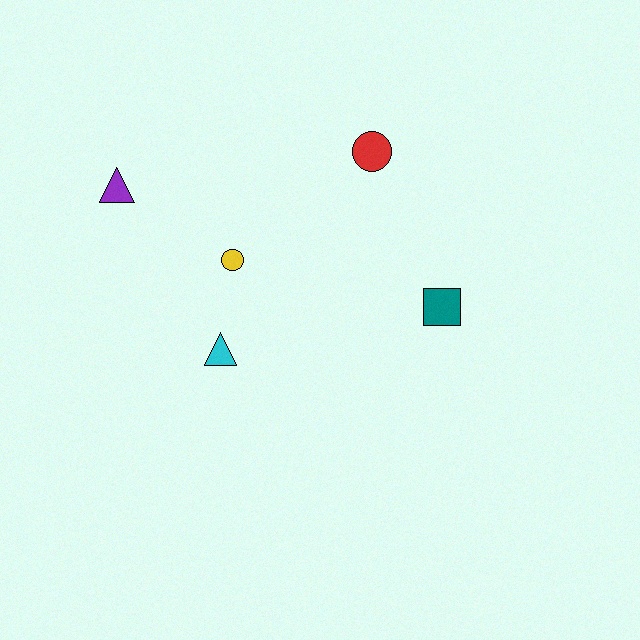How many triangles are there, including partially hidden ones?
There are 2 triangles.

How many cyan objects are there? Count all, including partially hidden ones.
There is 1 cyan object.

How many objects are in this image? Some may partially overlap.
There are 5 objects.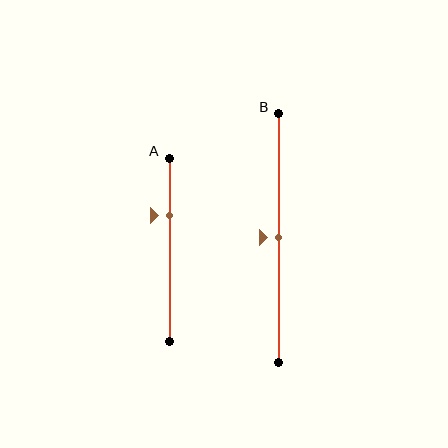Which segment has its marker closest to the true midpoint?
Segment B has its marker closest to the true midpoint.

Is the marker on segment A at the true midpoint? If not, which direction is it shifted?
No, the marker on segment A is shifted upward by about 19% of the segment length.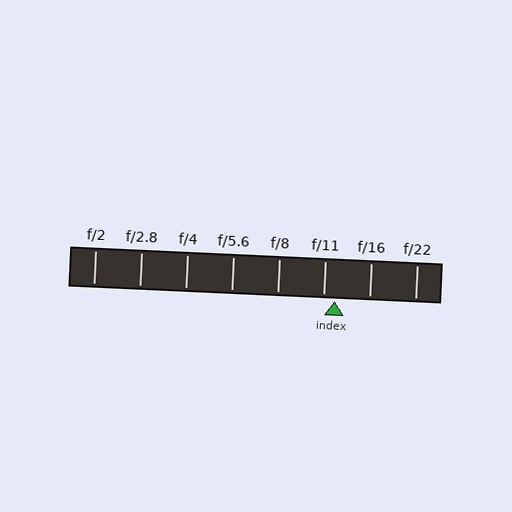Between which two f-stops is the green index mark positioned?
The index mark is between f/11 and f/16.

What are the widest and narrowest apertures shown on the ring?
The widest aperture shown is f/2 and the narrowest is f/22.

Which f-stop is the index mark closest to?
The index mark is closest to f/11.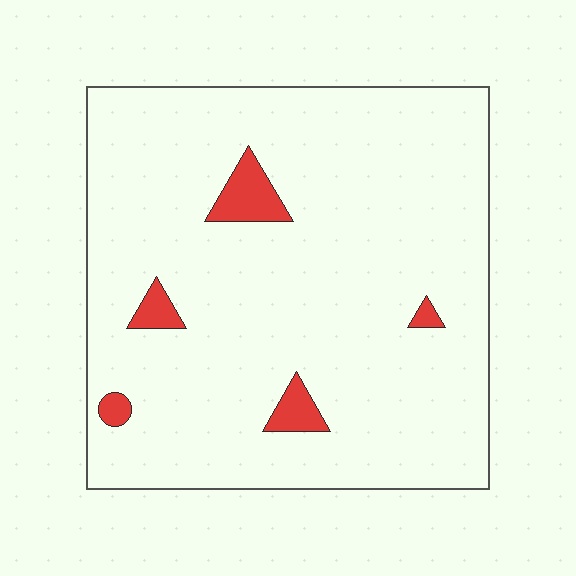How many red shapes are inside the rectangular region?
5.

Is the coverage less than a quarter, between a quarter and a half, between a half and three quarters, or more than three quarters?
Less than a quarter.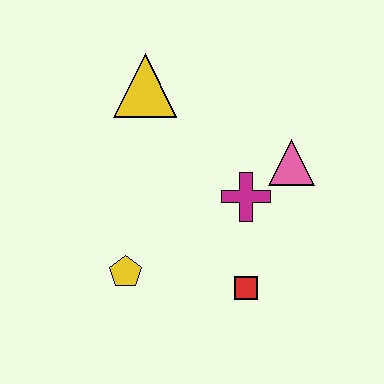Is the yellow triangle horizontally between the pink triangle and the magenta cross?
No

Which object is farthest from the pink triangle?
The yellow pentagon is farthest from the pink triangle.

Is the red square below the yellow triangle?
Yes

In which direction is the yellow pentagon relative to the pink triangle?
The yellow pentagon is to the left of the pink triangle.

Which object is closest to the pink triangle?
The magenta cross is closest to the pink triangle.